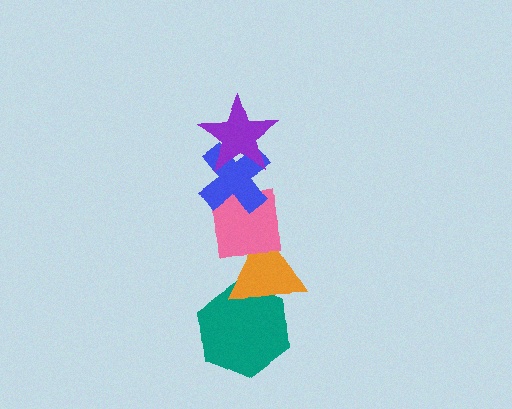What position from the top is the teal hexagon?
The teal hexagon is 5th from the top.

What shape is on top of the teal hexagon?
The orange triangle is on top of the teal hexagon.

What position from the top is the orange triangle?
The orange triangle is 4th from the top.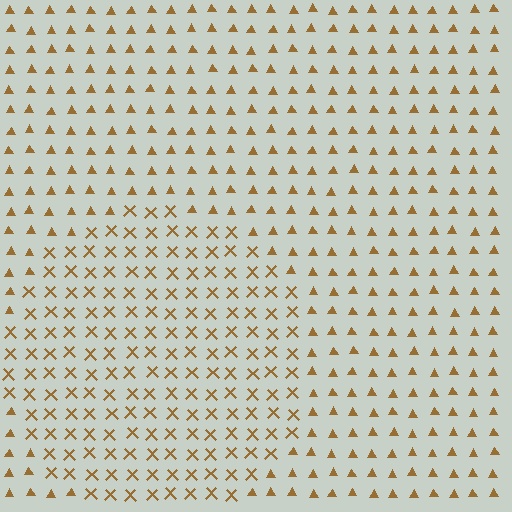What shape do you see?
I see a circle.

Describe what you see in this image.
The image is filled with small brown elements arranged in a uniform grid. A circle-shaped region contains X marks, while the surrounding area contains triangles. The boundary is defined purely by the change in element shape.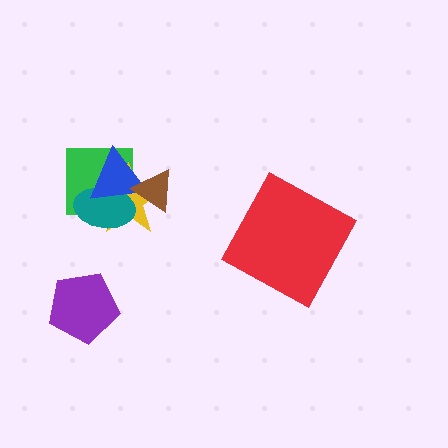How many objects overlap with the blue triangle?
4 objects overlap with the blue triangle.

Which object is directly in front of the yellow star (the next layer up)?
The teal ellipse is directly in front of the yellow star.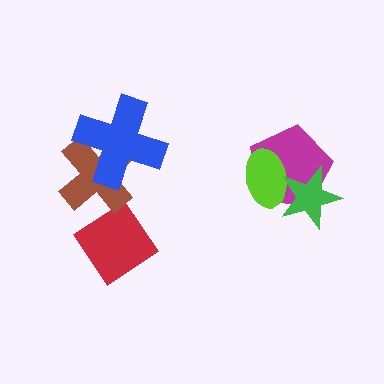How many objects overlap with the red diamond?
1 object overlaps with the red diamond.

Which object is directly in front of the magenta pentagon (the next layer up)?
The lime ellipse is directly in front of the magenta pentagon.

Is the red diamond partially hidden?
Yes, it is partially covered by another shape.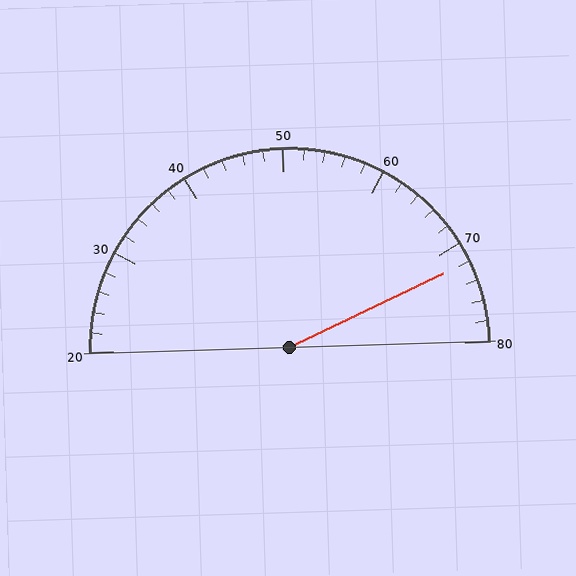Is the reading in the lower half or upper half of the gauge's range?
The reading is in the upper half of the range (20 to 80).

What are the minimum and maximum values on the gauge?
The gauge ranges from 20 to 80.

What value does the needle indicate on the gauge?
The needle indicates approximately 72.